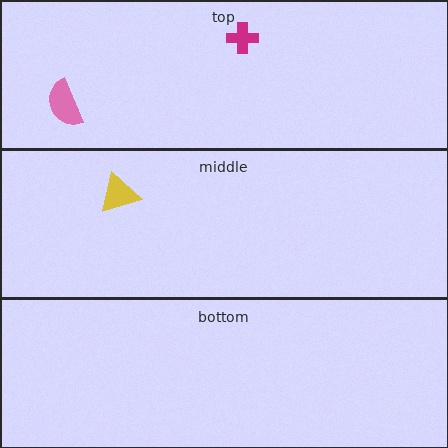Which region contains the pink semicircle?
The top region.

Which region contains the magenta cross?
The top region.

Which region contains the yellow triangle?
The middle region.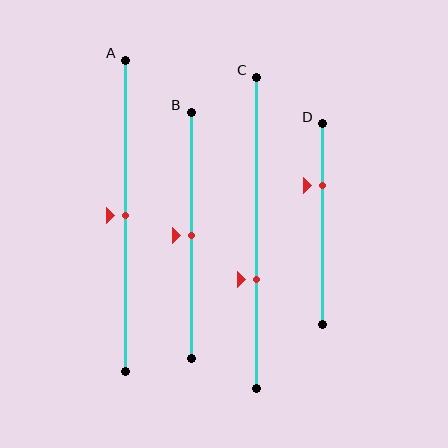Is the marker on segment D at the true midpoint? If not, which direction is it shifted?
No, the marker on segment D is shifted upward by about 19% of the segment length.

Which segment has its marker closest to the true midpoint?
Segment A has its marker closest to the true midpoint.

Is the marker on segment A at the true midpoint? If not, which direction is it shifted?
Yes, the marker on segment A is at the true midpoint.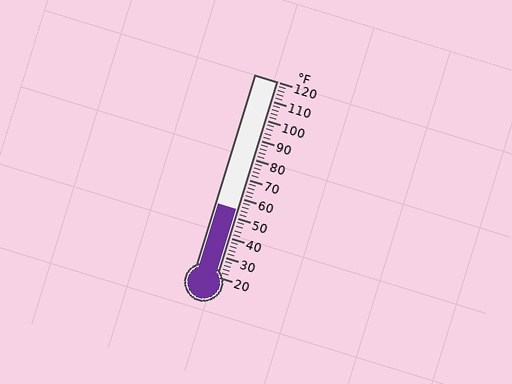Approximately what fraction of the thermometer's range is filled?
The thermometer is filled to approximately 35% of its range.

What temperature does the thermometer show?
The thermometer shows approximately 54°F.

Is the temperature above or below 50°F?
The temperature is above 50°F.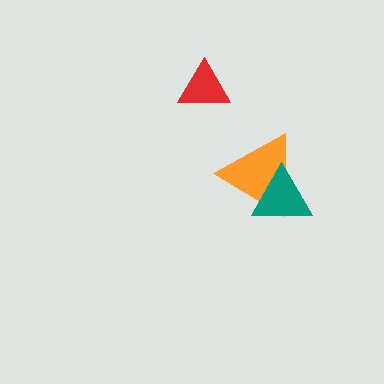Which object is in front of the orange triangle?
The teal triangle is in front of the orange triangle.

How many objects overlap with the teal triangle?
1 object overlaps with the teal triangle.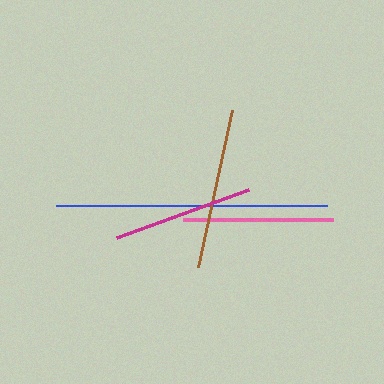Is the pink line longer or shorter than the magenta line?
The pink line is longer than the magenta line.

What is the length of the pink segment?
The pink segment is approximately 150 pixels long.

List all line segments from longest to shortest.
From longest to shortest: blue, brown, pink, magenta.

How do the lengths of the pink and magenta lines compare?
The pink and magenta lines are approximately the same length.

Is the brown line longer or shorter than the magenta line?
The brown line is longer than the magenta line.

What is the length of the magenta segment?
The magenta segment is approximately 141 pixels long.